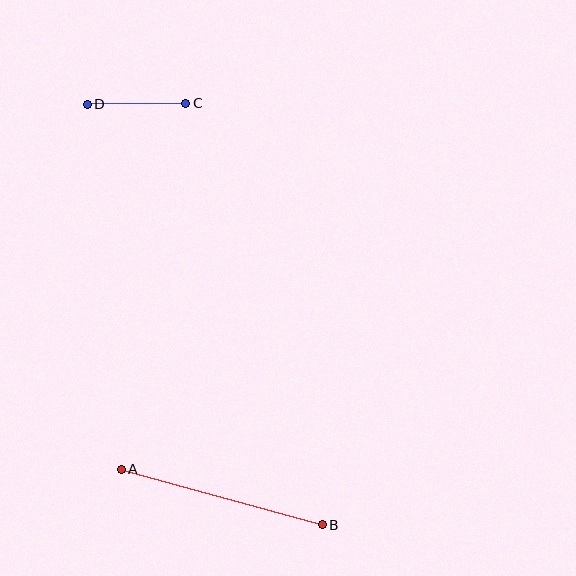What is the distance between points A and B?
The distance is approximately 209 pixels.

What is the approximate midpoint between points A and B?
The midpoint is at approximately (222, 497) pixels.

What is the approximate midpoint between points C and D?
The midpoint is at approximately (136, 104) pixels.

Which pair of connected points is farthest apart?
Points A and B are farthest apart.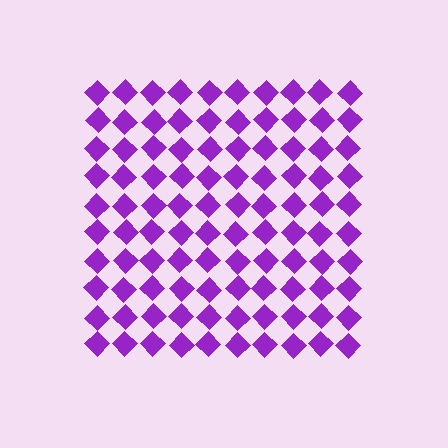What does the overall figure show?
The overall figure shows a square.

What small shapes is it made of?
It is made of small diamonds.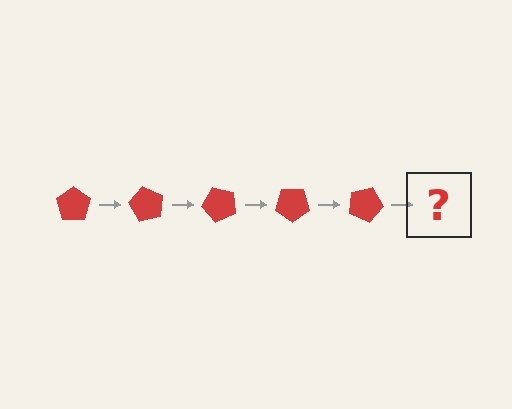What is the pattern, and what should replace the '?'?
The pattern is that the pentagon rotates 60 degrees each step. The '?' should be a red pentagon rotated 300 degrees.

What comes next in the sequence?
The next element should be a red pentagon rotated 300 degrees.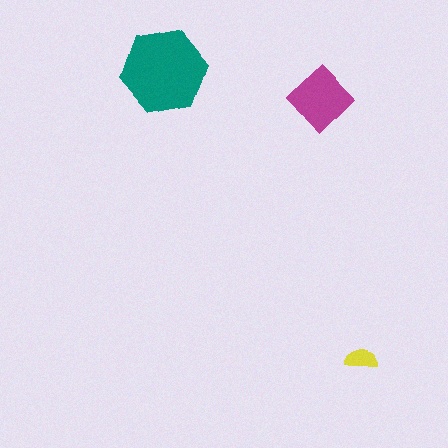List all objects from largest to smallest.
The teal hexagon, the magenta diamond, the yellow semicircle.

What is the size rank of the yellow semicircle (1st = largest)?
3rd.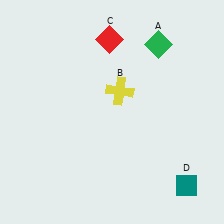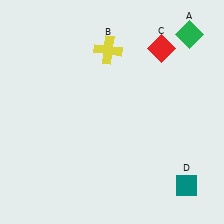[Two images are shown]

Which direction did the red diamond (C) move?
The red diamond (C) moved right.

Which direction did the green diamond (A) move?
The green diamond (A) moved right.